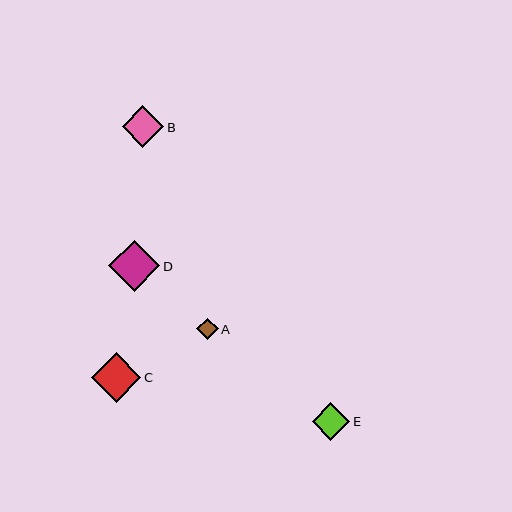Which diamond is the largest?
Diamond D is the largest with a size of approximately 51 pixels.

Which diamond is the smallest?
Diamond A is the smallest with a size of approximately 21 pixels.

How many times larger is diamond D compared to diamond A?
Diamond D is approximately 2.4 times the size of diamond A.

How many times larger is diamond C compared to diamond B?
Diamond C is approximately 1.2 times the size of diamond B.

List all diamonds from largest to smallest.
From largest to smallest: D, C, B, E, A.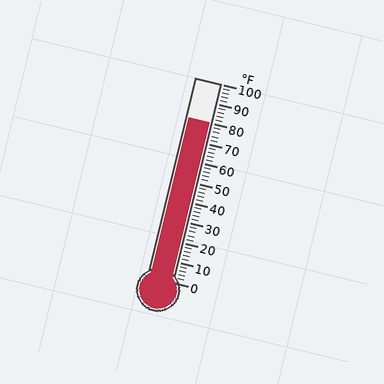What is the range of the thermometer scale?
The thermometer scale ranges from 0°F to 100°F.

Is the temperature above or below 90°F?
The temperature is below 90°F.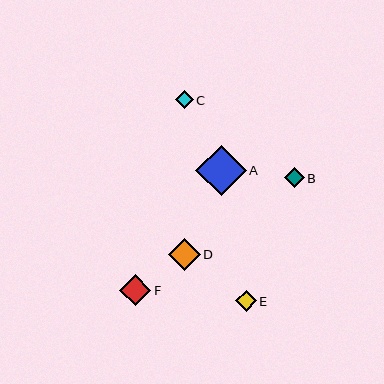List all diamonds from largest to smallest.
From largest to smallest: A, D, F, E, B, C.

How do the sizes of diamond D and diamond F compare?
Diamond D and diamond F are approximately the same size.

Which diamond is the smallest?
Diamond C is the smallest with a size of approximately 18 pixels.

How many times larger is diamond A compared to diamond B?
Diamond A is approximately 2.6 times the size of diamond B.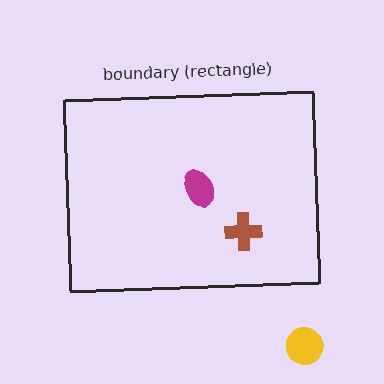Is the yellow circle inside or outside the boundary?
Outside.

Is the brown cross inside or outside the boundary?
Inside.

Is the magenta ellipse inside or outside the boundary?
Inside.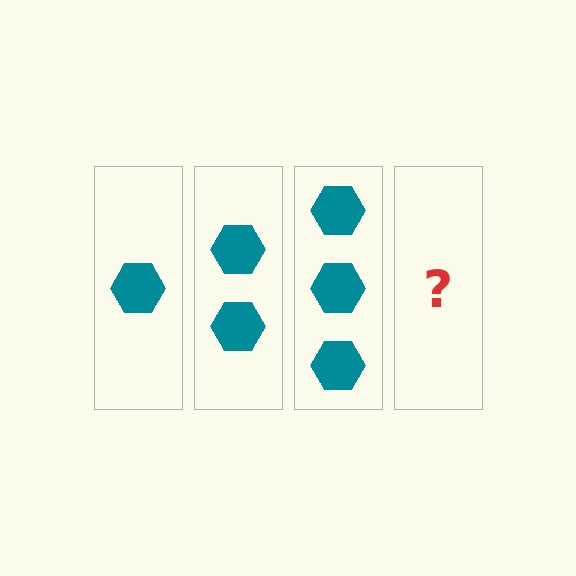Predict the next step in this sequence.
The next step is 4 hexagons.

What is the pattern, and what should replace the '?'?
The pattern is that each step adds one more hexagon. The '?' should be 4 hexagons.